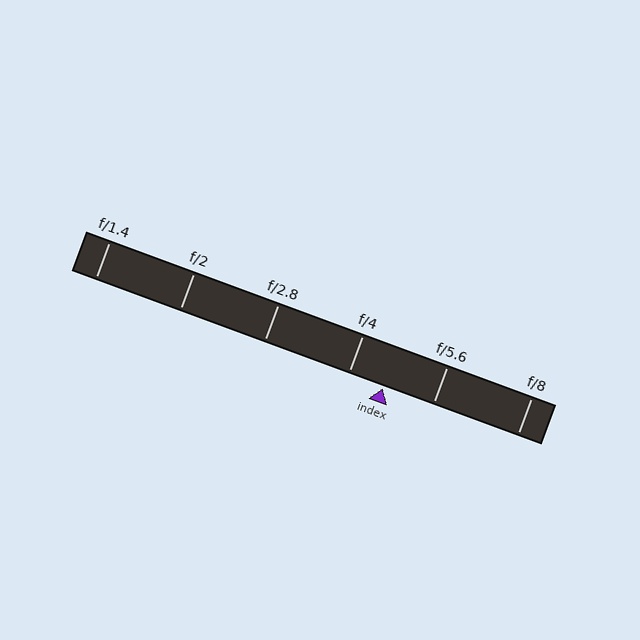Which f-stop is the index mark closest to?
The index mark is closest to f/4.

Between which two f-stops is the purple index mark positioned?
The index mark is between f/4 and f/5.6.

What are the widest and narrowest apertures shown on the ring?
The widest aperture shown is f/1.4 and the narrowest is f/8.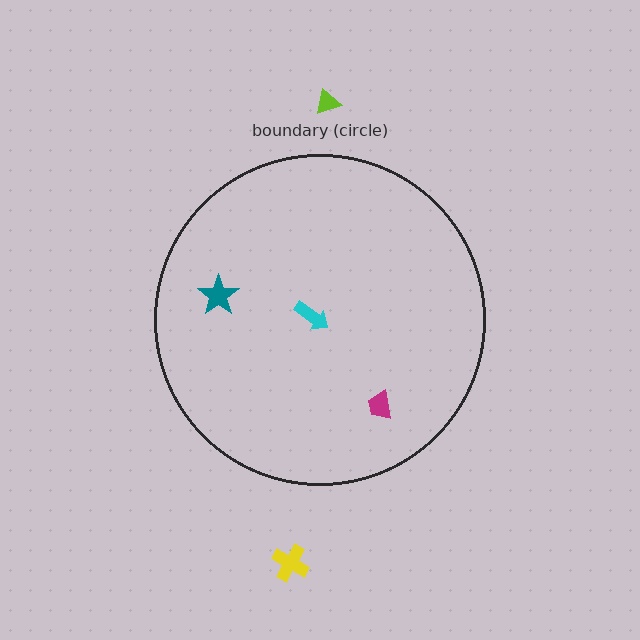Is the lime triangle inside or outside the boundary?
Outside.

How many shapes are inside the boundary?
3 inside, 2 outside.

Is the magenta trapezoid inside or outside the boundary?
Inside.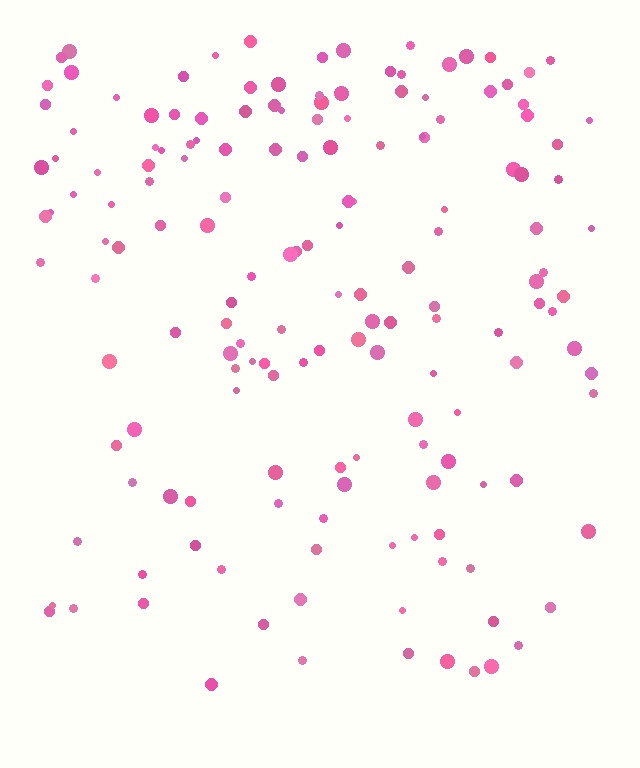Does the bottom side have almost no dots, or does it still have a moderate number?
Still a moderate number, just noticeably fewer than the top.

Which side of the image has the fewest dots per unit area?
The bottom.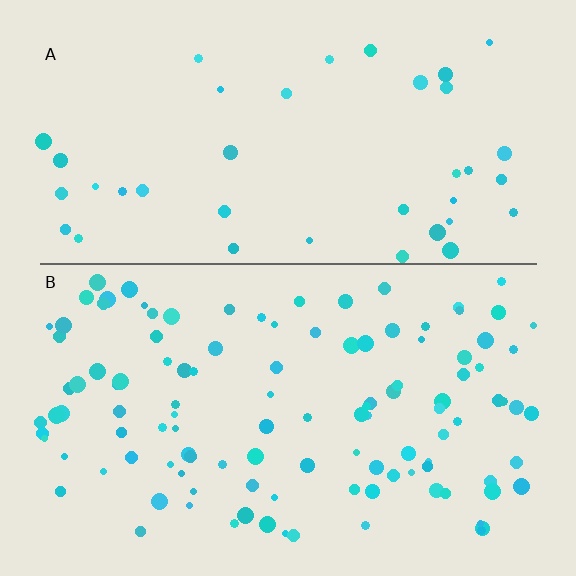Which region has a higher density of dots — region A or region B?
B (the bottom).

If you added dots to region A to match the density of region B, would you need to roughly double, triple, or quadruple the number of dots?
Approximately triple.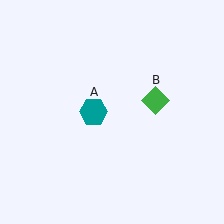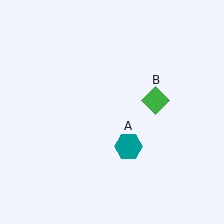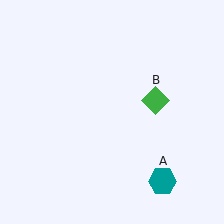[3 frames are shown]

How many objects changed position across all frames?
1 object changed position: teal hexagon (object A).